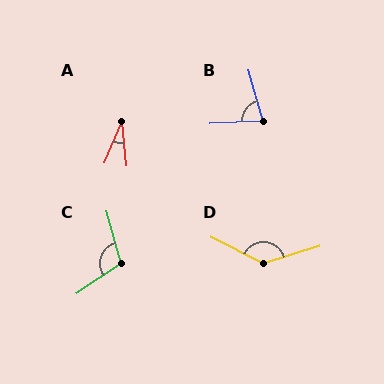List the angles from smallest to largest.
A (29°), B (76°), C (109°), D (136°).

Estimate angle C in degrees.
Approximately 109 degrees.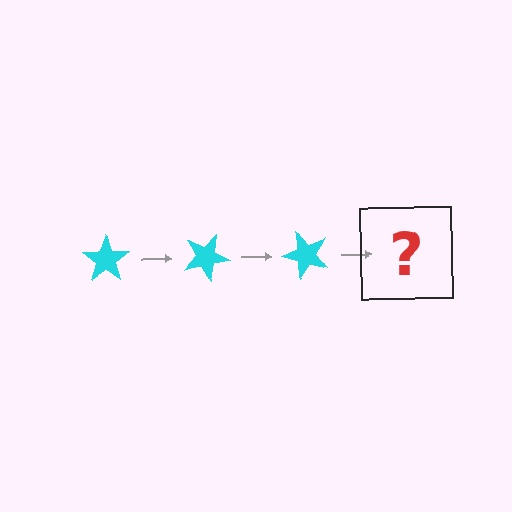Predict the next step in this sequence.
The next step is a cyan star rotated 75 degrees.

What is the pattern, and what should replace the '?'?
The pattern is that the star rotates 25 degrees each step. The '?' should be a cyan star rotated 75 degrees.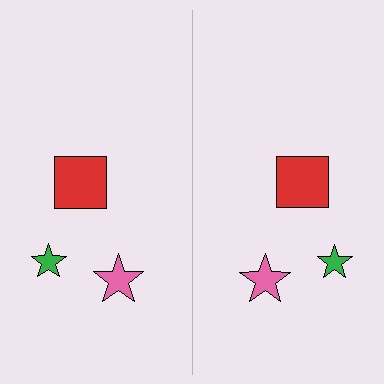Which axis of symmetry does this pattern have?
The pattern has a vertical axis of symmetry running through the center of the image.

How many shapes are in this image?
There are 6 shapes in this image.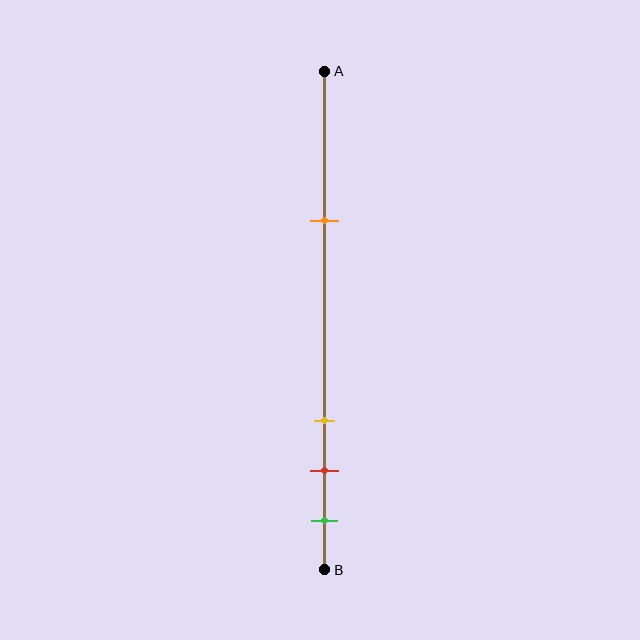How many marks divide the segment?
There are 4 marks dividing the segment.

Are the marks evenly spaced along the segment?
No, the marks are not evenly spaced.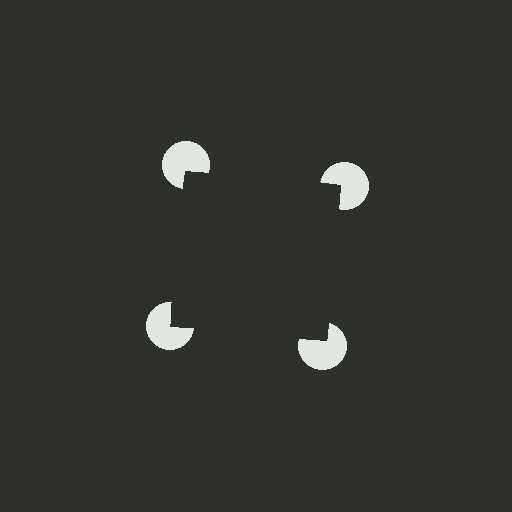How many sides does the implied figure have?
4 sides.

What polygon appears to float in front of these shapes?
An illusory square — its edges are inferred from the aligned wedge cuts in the pac-man discs, not physically drawn.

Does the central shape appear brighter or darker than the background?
It typically appears slightly darker than the background, even though no actual brightness change is drawn.